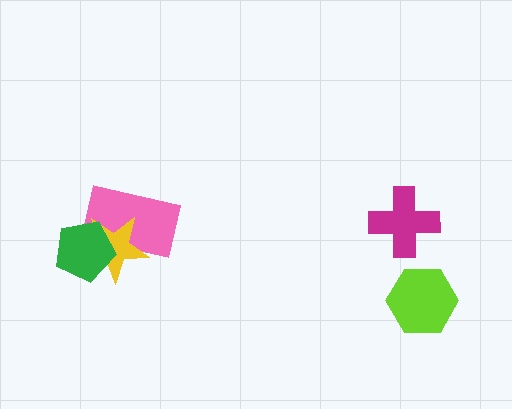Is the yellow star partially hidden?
Yes, it is partially covered by another shape.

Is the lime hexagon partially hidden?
No, no other shape covers it.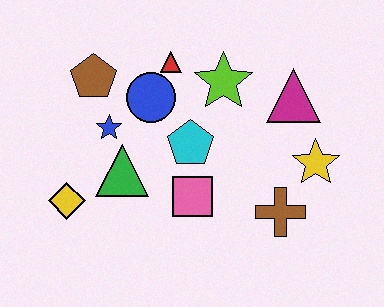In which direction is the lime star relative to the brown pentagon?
The lime star is to the right of the brown pentagon.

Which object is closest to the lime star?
The red triangle is closest to the lime star.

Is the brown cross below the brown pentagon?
Yes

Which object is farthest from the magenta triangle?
The yellow diamond is farthest from the magenta triangle.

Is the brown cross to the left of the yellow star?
Yes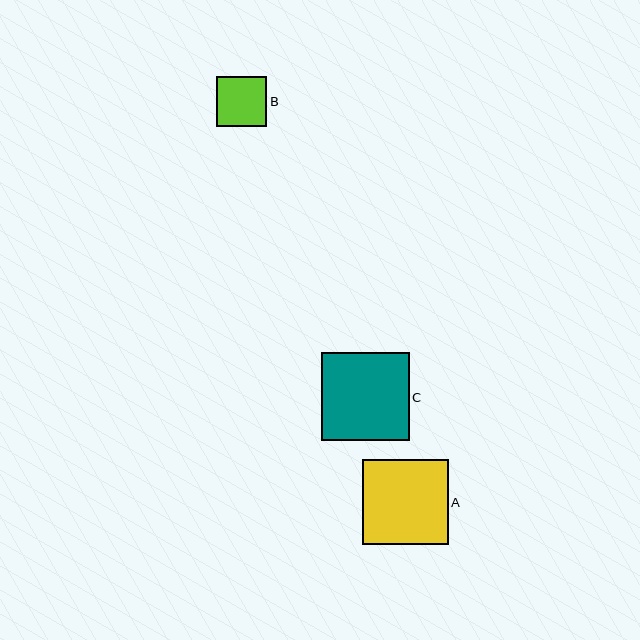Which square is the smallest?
Square B is the smallest with a size of approximately 50 pixels.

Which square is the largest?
Square C is the largest with a size of approximately 88 pixels.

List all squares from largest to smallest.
From largest to smallest: C, A, B.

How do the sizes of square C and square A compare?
Square C and square A are approximately the same size.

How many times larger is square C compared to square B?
Square C is approximately 1.8 times the size of square B.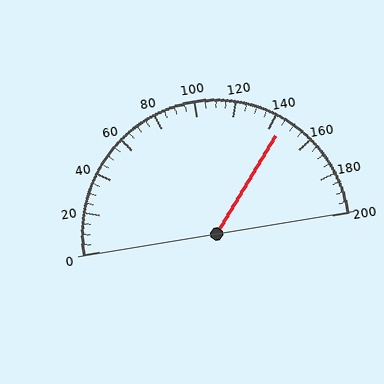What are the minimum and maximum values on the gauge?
The gauge ranges from 0 to 200.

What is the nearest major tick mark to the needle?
The nearest major tick mark is 140.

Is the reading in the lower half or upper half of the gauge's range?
The reading is in the upper half of the range (0 to 200).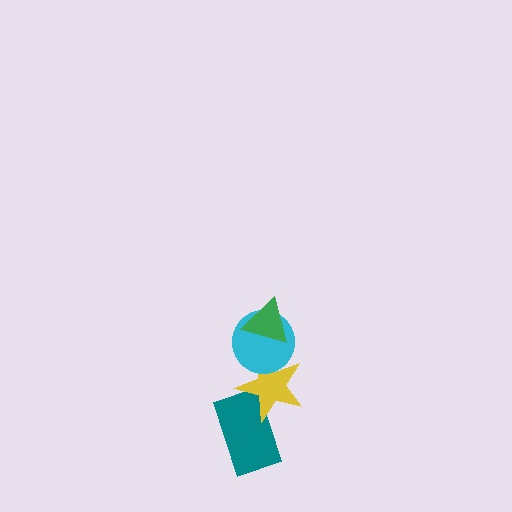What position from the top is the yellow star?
The yellow star is 3rd from the top.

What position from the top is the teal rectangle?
The teal rectangle is 4th from the top.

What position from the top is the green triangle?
The green triangle is 1st from the top.